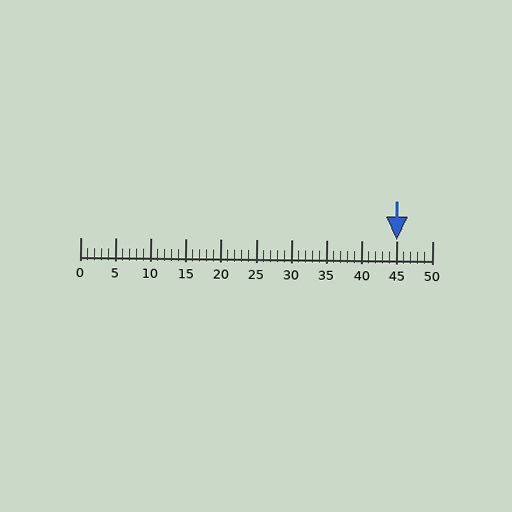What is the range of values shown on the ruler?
The ruler shows values from 0 to 50.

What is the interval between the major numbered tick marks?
The major tick marks are spaced 5 units apart.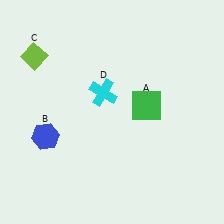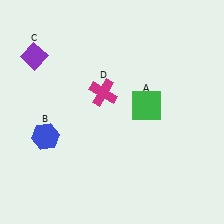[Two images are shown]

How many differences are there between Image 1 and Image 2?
There are 2 differences between the two images.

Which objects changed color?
C changed from lime to purple. D changed from cyan to magenta.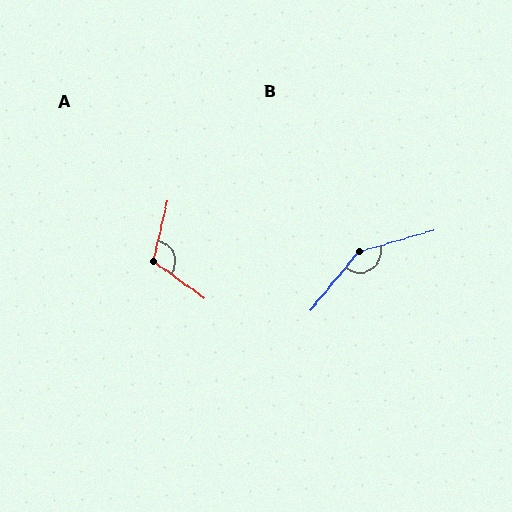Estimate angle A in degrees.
Approximately 112 degrees.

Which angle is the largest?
B, at approximately 145 degrees.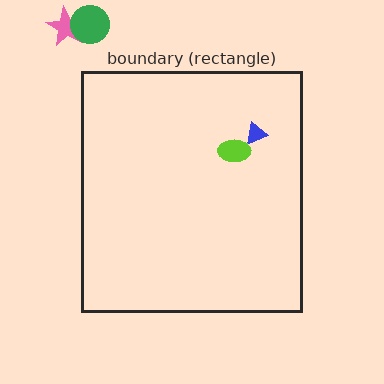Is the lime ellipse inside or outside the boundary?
Inside.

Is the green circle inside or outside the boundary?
Outside.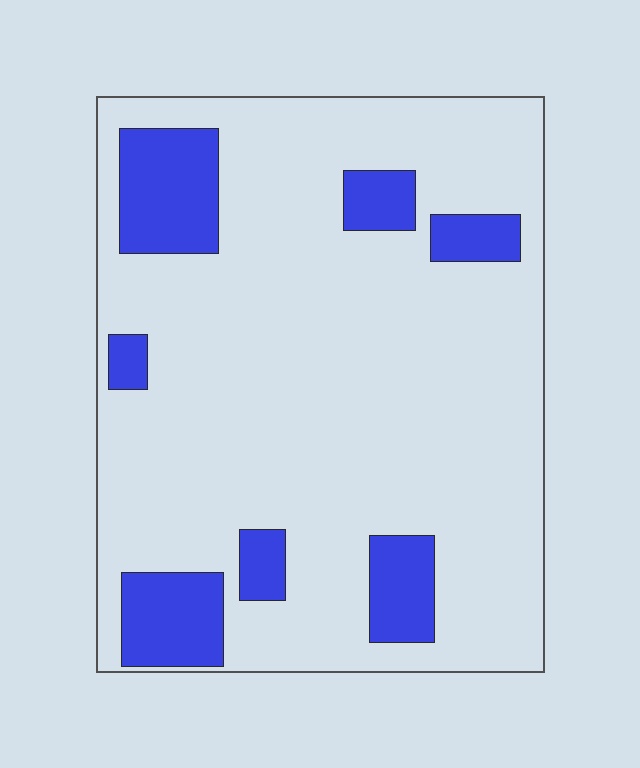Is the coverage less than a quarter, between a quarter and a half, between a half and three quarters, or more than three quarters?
Less than a quarter.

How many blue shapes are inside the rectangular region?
7.